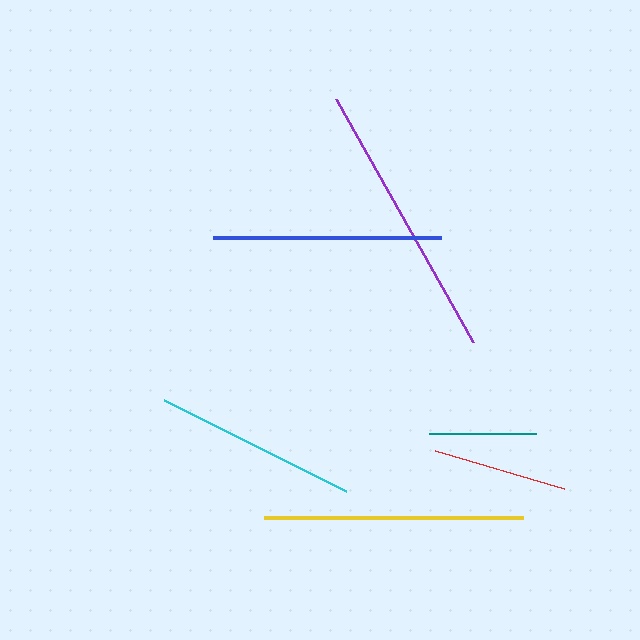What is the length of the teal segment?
The teal segment is approximately 107 pixels long.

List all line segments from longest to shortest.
From longest to shortest: purple, yellow, blue, cyan, red, teal.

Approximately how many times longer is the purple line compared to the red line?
The purple line is approximately 2.1 times the length of the red line.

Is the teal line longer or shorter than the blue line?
The blue line is longer than the teal line.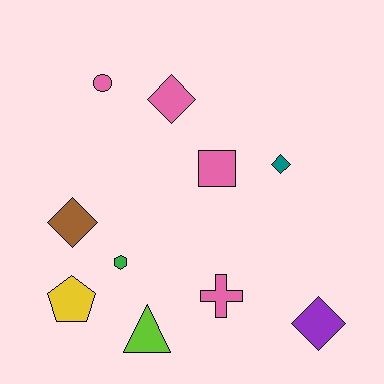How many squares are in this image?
There is 1 square.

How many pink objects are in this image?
There are 4 pink objects.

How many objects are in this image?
There are 10 objects.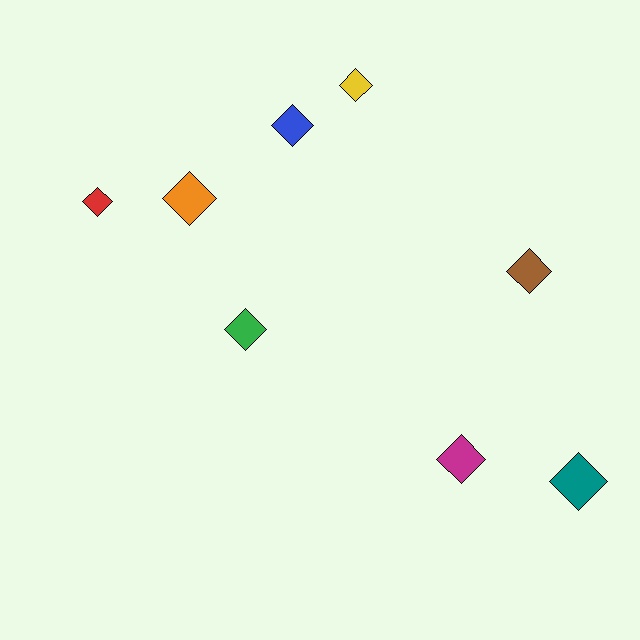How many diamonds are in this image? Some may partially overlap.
There are 8 diamonds.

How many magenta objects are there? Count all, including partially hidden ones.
There is 1 magenta object.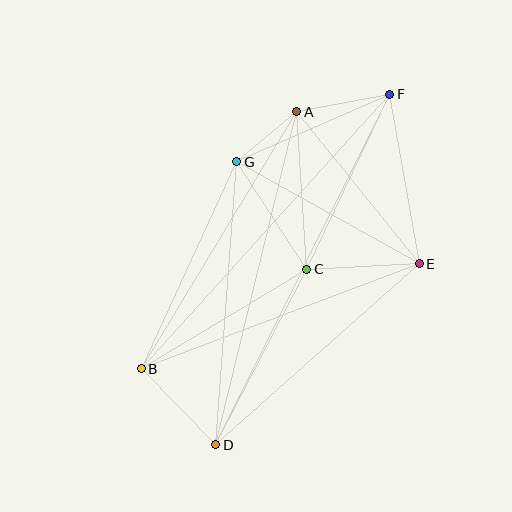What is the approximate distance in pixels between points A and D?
The distance between A and D is approximately 342 pixels.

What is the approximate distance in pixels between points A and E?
The distance between A and E is approximately 195 pixels.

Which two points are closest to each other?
Points A and G are closest to each other.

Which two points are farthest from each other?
Points D and F are farthest from each other.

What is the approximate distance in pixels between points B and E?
The distance between B and E is approximately 297 pixels.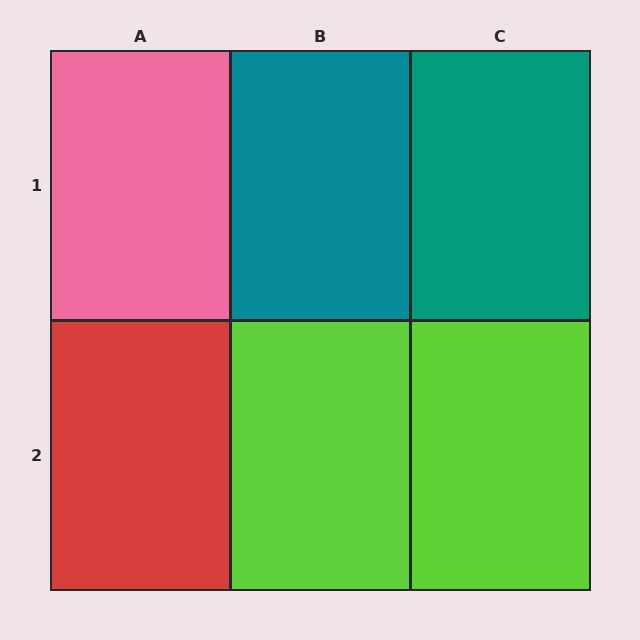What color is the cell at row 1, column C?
Teal.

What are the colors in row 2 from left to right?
Red, lime, lime.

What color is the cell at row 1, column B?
Teal.